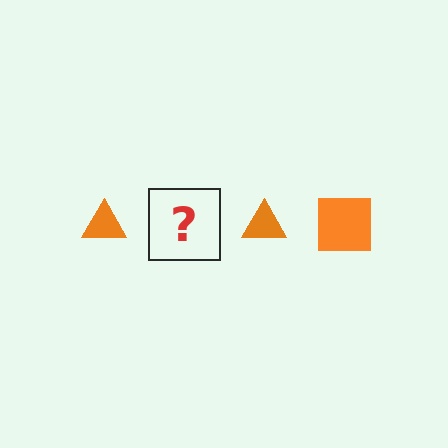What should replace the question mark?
The question mark should be replaced with an orange square.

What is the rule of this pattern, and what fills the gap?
The rule is that the pattern cycles through triangle, square shapes in orange. The gap should be filled with an orange square.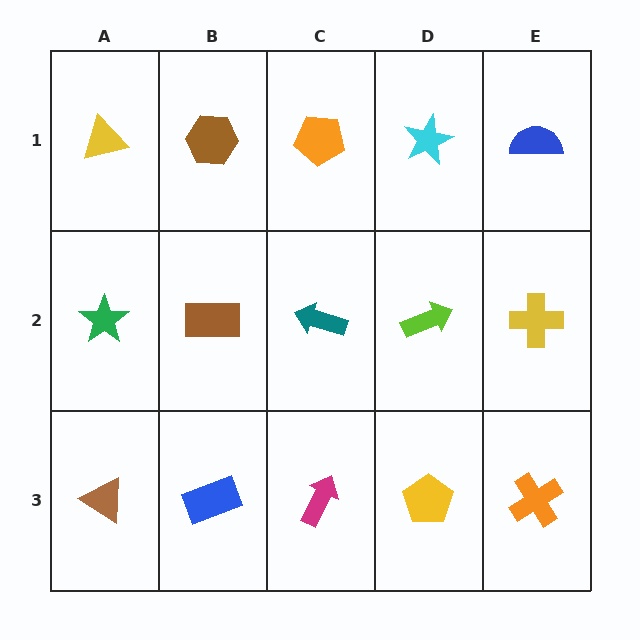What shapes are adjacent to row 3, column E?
A yellow cross (row 2, column E), a yellow pentagon (row 3, column D).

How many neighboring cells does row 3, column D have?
3.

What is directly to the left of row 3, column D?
A magenta arrow.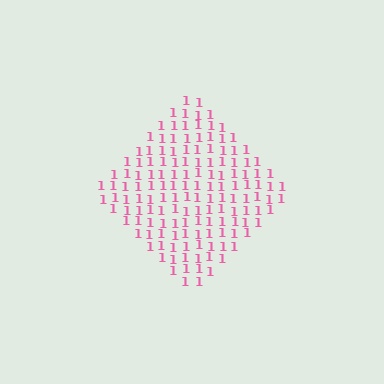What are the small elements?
The small elements are digit 1's.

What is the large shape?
The large shape is a diamond.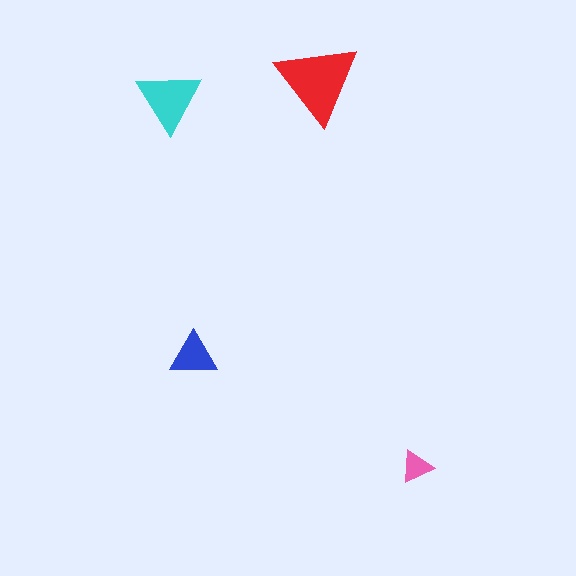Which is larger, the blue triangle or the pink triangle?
The blue one.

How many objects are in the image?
There are 4 objects in the image.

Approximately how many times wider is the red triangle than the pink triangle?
About 2.5 times wider.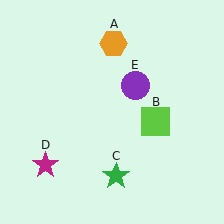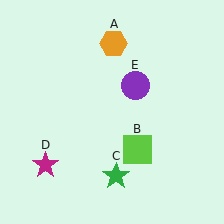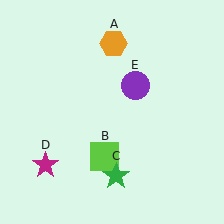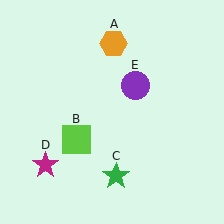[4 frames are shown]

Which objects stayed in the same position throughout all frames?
Orange hexagon (object A) and green star (object C) and magenta star (object D) and purple circle (object E) remained stationary.